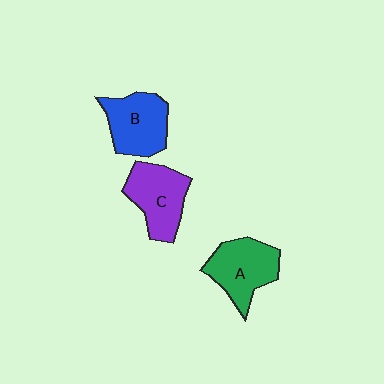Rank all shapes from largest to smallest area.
From largest to smallest: A (green), C (purple), B (blue).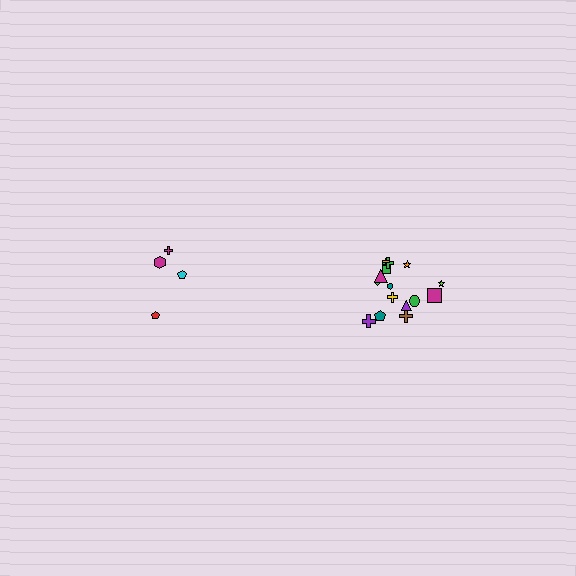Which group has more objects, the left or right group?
The right group.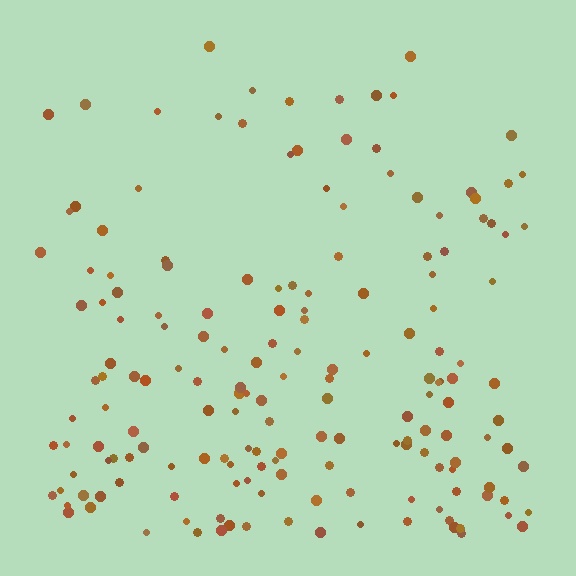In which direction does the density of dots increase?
From top to bottom, with the bottom side densest.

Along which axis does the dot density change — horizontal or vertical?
Vertical.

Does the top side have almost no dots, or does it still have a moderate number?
Still a moderate number, just noticeably fewer than the bottom.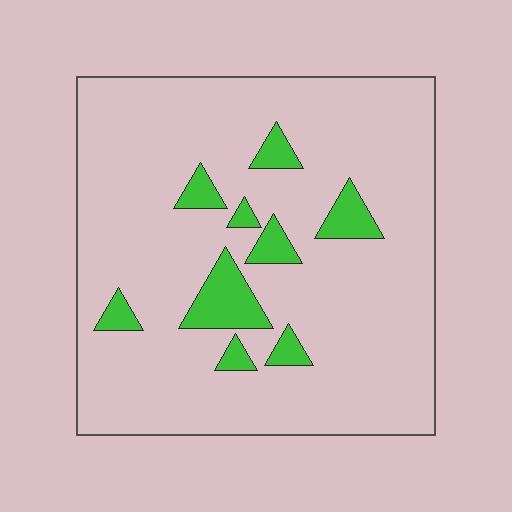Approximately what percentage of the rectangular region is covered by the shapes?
Approximately 10%.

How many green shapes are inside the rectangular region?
9.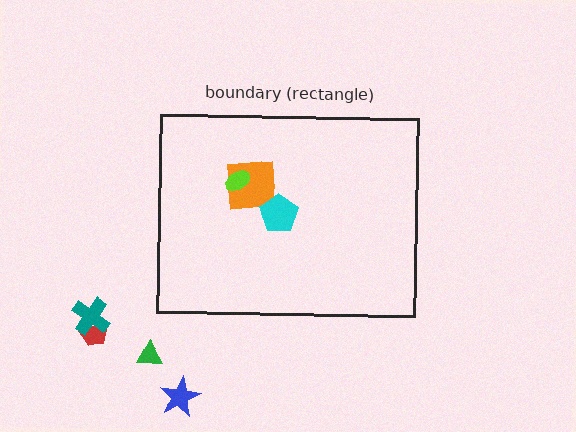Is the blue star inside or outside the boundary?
Outside.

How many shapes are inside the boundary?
3 inside, 4 outside.